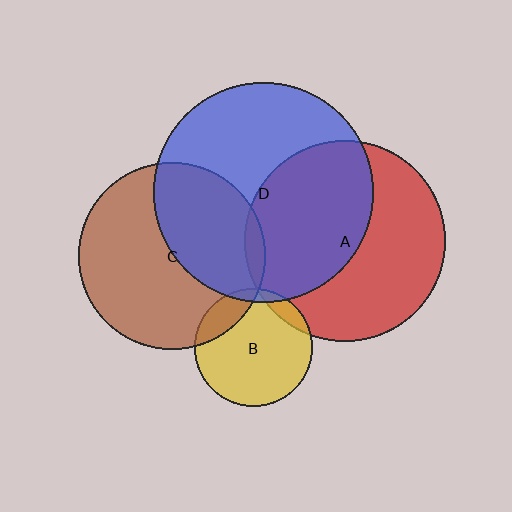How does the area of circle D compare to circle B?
Approximately 3.5 times.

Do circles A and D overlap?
Yes.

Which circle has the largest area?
Circle D (blue).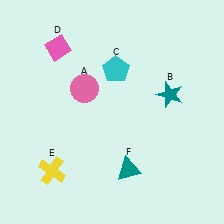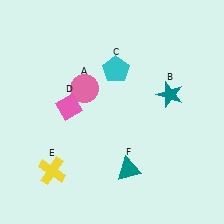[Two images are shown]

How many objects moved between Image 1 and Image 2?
1 object moved between the two images.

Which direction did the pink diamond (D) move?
The pink diamond (D) moved down.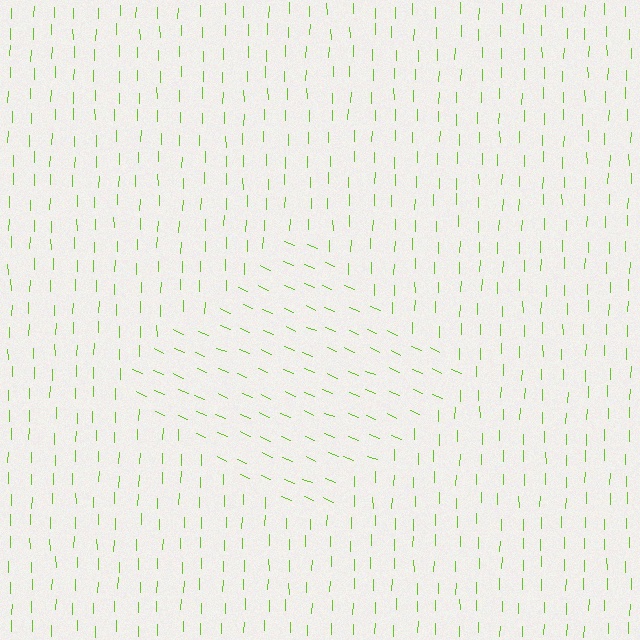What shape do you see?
I see a diamond.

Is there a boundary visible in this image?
Yes, there is a texture boundary formed by a change in line orientation.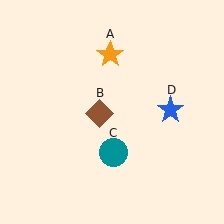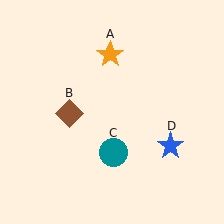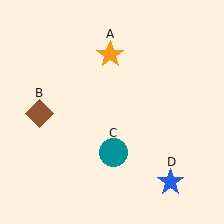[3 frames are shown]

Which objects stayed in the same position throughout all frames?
Orange star (object A) and teal circle (object C) remained stationary.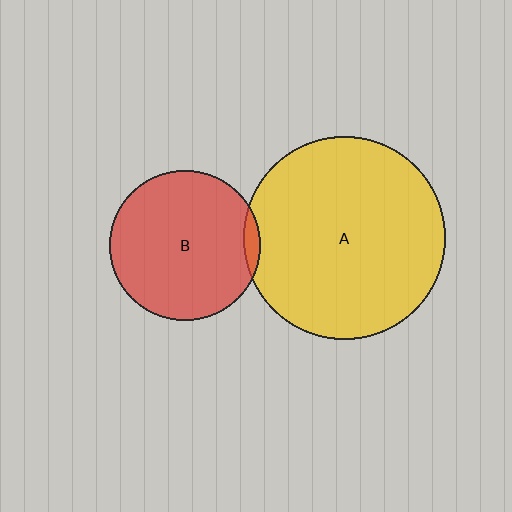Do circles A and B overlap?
Yes.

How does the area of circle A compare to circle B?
Approximately 1.8 times.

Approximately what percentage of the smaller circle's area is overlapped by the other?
Approximately 5%.